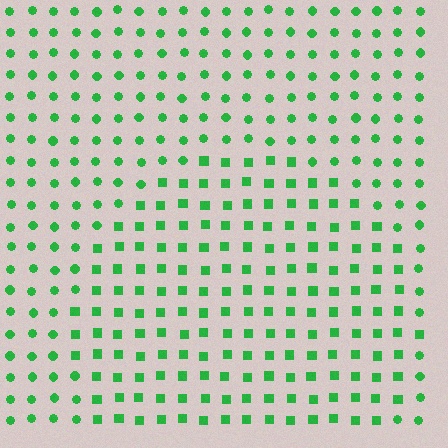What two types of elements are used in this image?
The image uses squares inside the circle region and circles outside it.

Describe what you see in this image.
The image is filled with small green elements arranged in a uniform grid. A circle-shaped region contains squares, while the surrounding area contains circles. The boundary is defined purely by the change in element shape.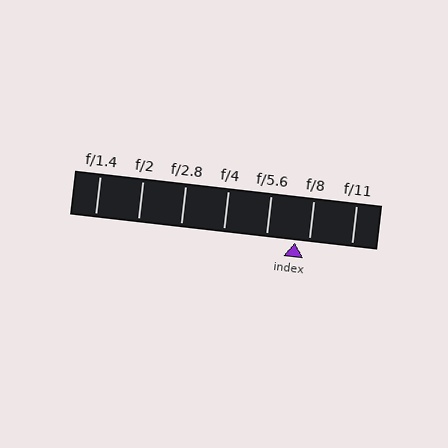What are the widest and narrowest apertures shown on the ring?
The widest aperture shown is f/1.4 and the narrowest is f/11.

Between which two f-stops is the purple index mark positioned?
The index mark is between f/5.6 and f/8.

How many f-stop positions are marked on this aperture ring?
There are 7 f-stop positions marked.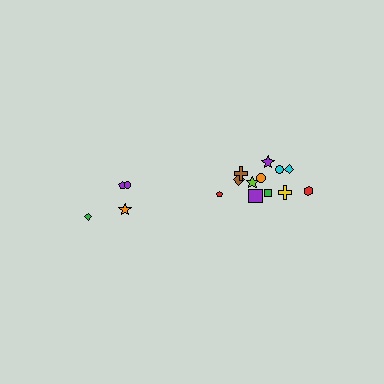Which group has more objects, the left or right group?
The right group.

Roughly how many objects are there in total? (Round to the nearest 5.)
Roughly 15 objects in total.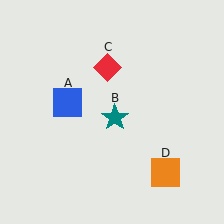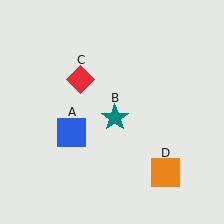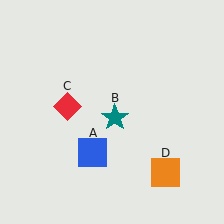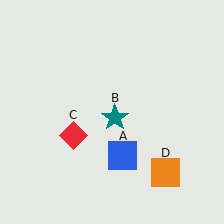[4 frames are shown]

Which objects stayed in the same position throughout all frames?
Teal star (object B) and orange square (object D) remained stationary.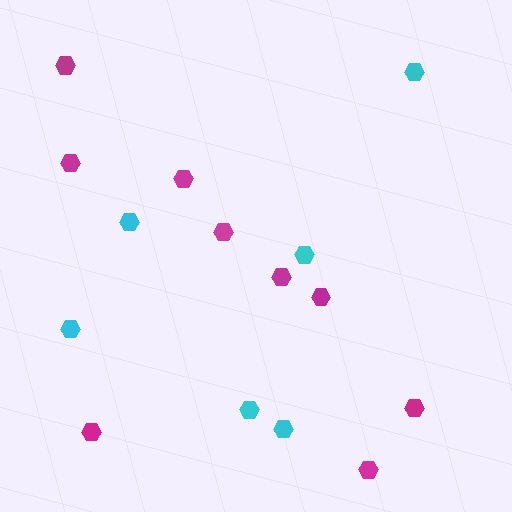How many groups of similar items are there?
There are 2 groups: one group of cyan hexagons (6) and one group of magenta hexagons (9).